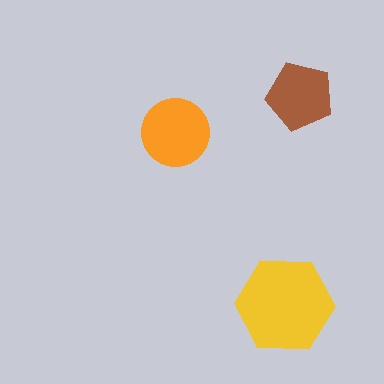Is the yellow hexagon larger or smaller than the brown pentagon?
Larger.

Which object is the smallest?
The brown pentagon.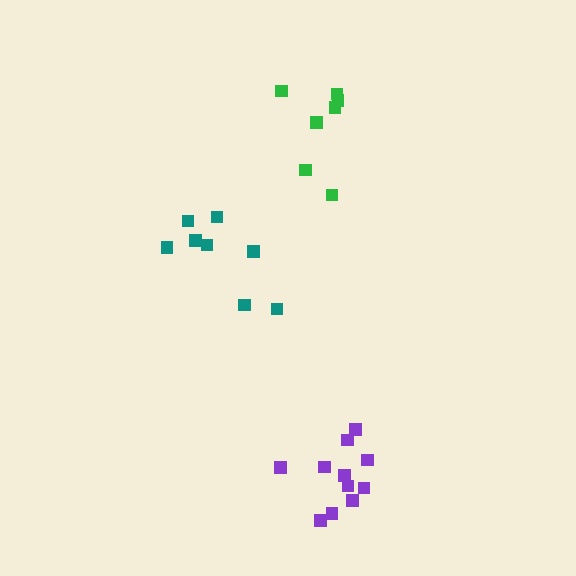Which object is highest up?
The green cluster is topmost.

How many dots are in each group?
Group 1: 7 dots, Group 2: 11 dots, Group 3: 8 dots (26 total).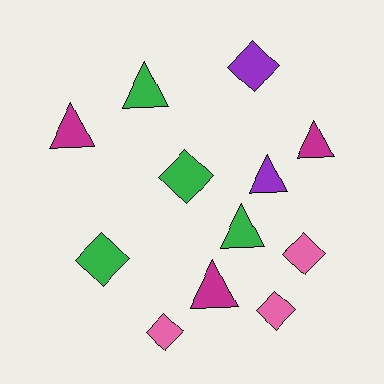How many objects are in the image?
There are 12 objects.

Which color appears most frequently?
Green, with 4 objects.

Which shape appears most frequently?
Diamond, with 6 objects.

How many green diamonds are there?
There are 2 green diamonds.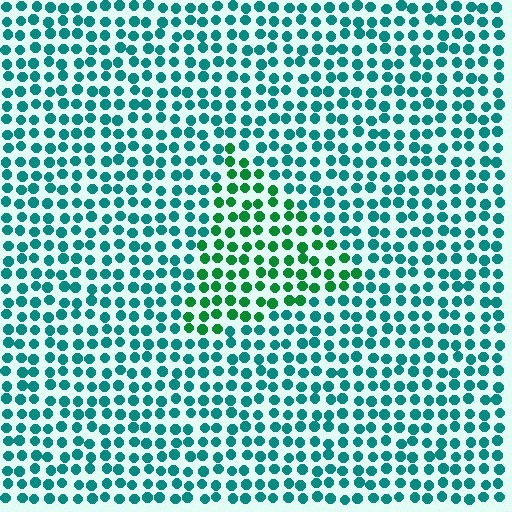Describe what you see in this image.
The image is filled with small teal elements in a uniform arrangement. A triangle-shaped region is visible where the elements are tinted to a slightly different hue, forming a subtle color boundary.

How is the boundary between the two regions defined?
The boundary is defined purely by a slight shift in hue (about 37 degrees). Spacing, size, and orientation are identical on both sides.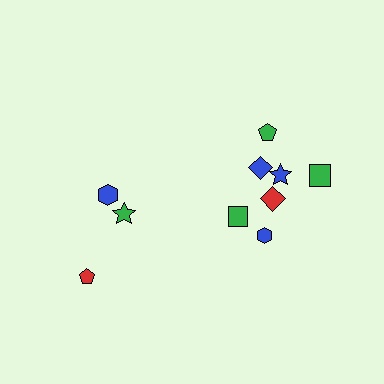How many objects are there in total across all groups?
There are 10 objects.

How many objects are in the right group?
There are 7 objects.